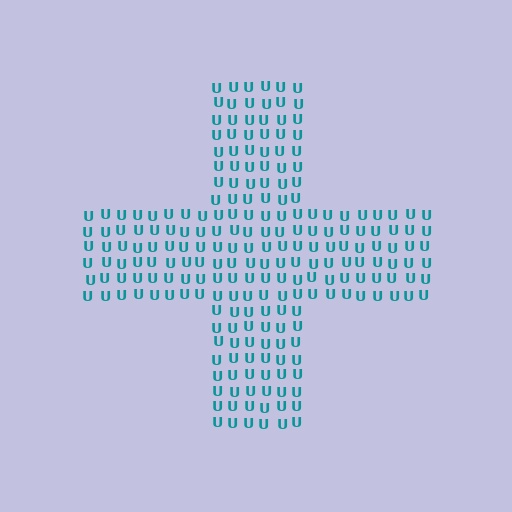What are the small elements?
The small elements are letter U's.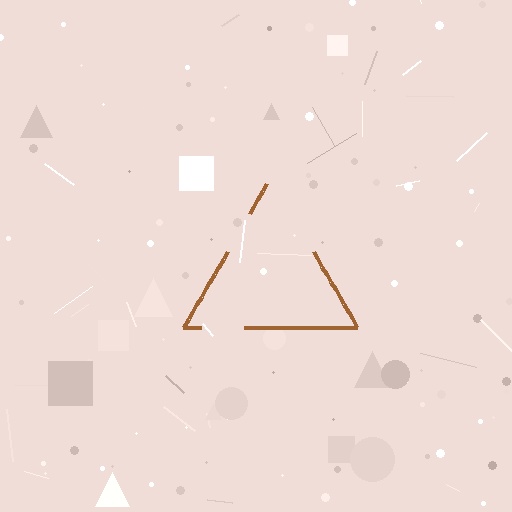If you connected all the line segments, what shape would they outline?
They would outline a triangle.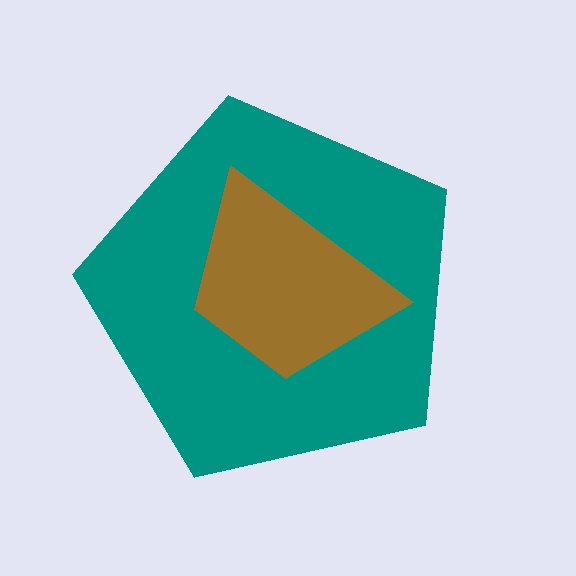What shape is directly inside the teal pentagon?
The brown trapezoid.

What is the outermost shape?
The teal pentagon.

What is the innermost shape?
The brown trapezoid.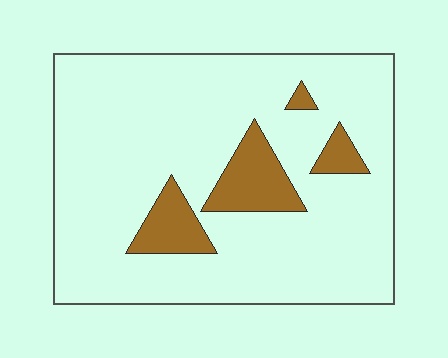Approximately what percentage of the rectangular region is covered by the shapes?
Approximately 15%.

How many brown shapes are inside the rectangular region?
4.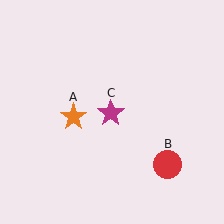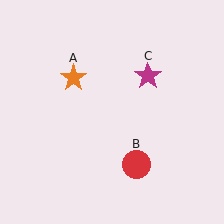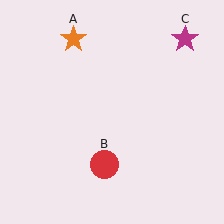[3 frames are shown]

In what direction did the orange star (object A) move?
The orange star (object A) moved up.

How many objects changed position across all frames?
3 objects changed position: orange star (object A), red circle (object B), magenta star (object C).